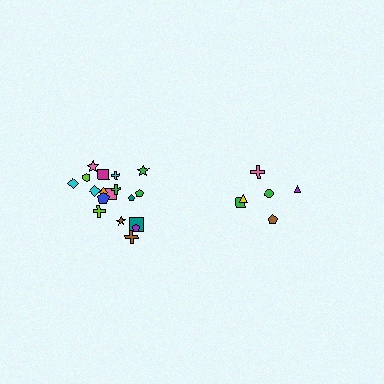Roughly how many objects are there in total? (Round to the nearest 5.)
Roughly 25 objects in total.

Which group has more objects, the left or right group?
The left group.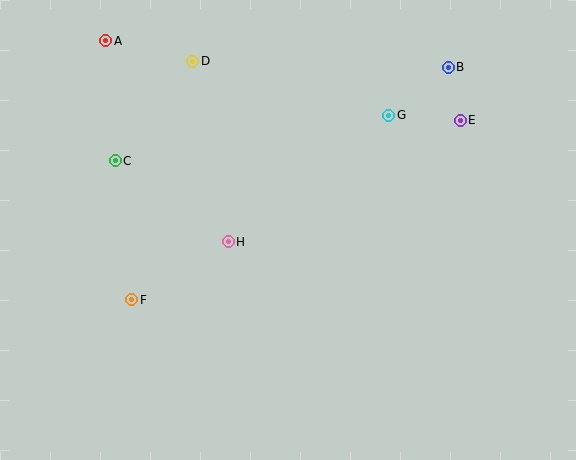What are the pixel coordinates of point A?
Point A is at (106, 41).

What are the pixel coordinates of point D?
Point D is at (193, 61).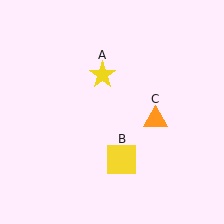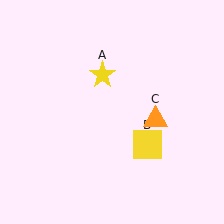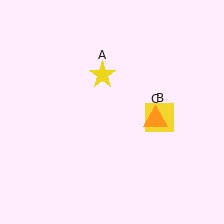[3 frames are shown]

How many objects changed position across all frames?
1 object changed position: yellow square (object B).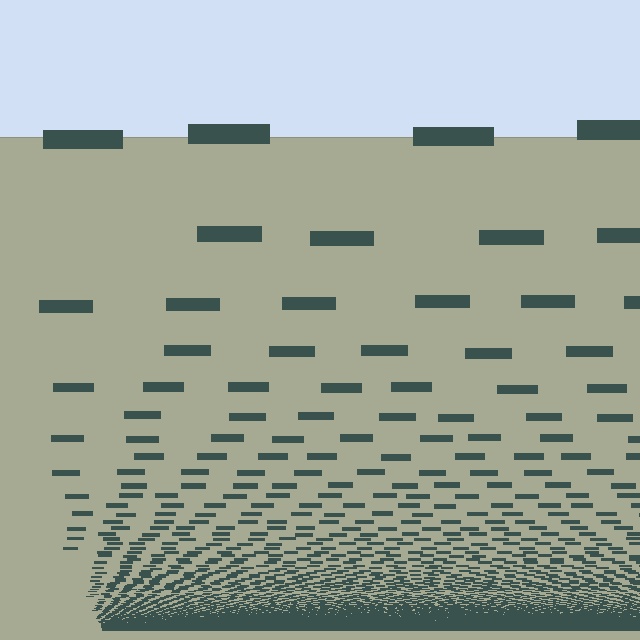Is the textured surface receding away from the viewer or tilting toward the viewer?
The surface appears to tilt toward the viewer. Texture elements get larger and sparser toward the top.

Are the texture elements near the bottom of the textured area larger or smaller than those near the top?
Smaller. The gradient is inverted — elements near the bottom are smaller and denser.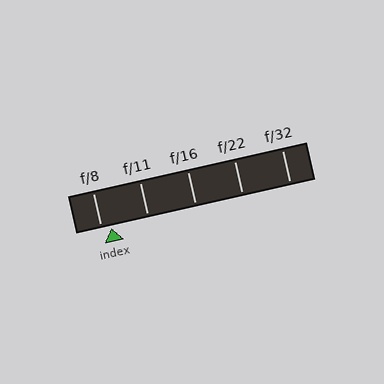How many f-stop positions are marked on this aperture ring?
There are 5 f-stop positions marked.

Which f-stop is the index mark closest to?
The index mark is closest to f/8.